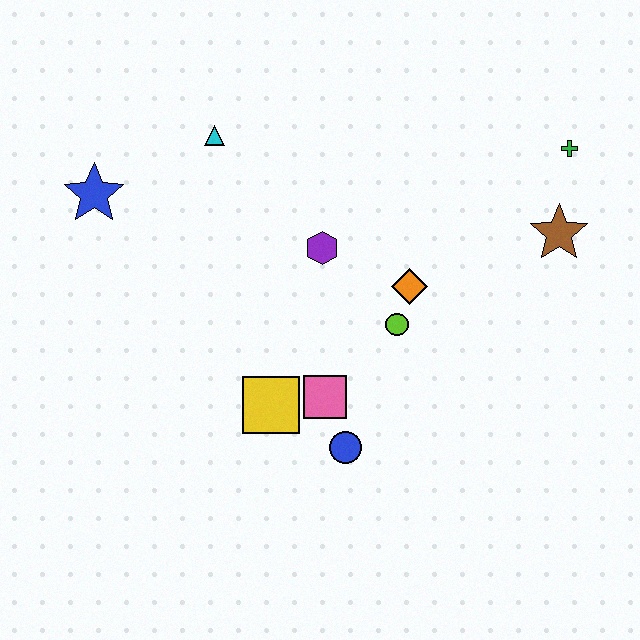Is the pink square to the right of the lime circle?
No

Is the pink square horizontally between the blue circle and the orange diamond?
No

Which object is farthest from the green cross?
The blue star is farthest from the green cross.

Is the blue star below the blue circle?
No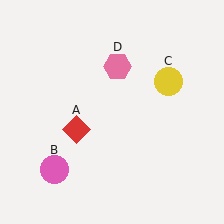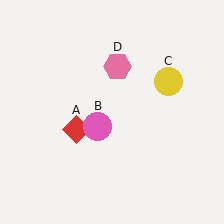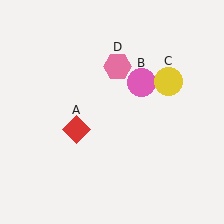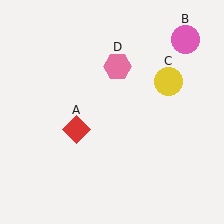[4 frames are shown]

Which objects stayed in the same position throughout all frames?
Red diamond (object A) and yellow circle (object C) and pink hexagon (object D) remained stationary.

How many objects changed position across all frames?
1 object changed position: pink circle (object B).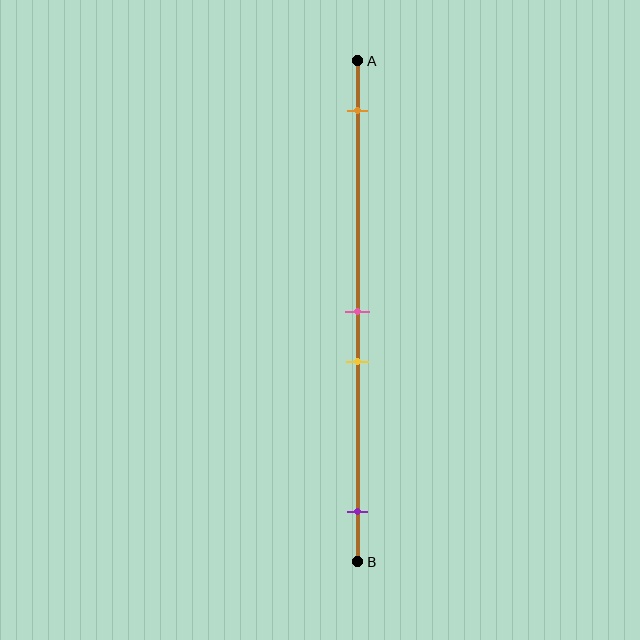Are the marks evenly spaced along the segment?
No, the marks are not evenly spaced.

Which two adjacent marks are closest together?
The pink and yellow marks are the closest adjacent pair.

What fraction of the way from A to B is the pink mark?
The pink mark is approximately 50% (0.5) of the way from A to B.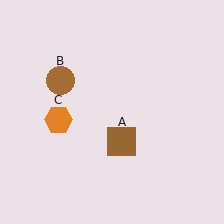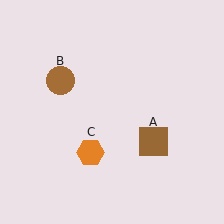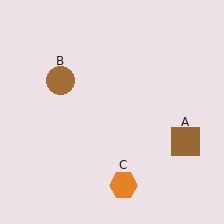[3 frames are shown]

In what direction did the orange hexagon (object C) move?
The orange hexagon (object C) moved down and to the right.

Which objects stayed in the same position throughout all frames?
Brown circle (object B) remained stationary.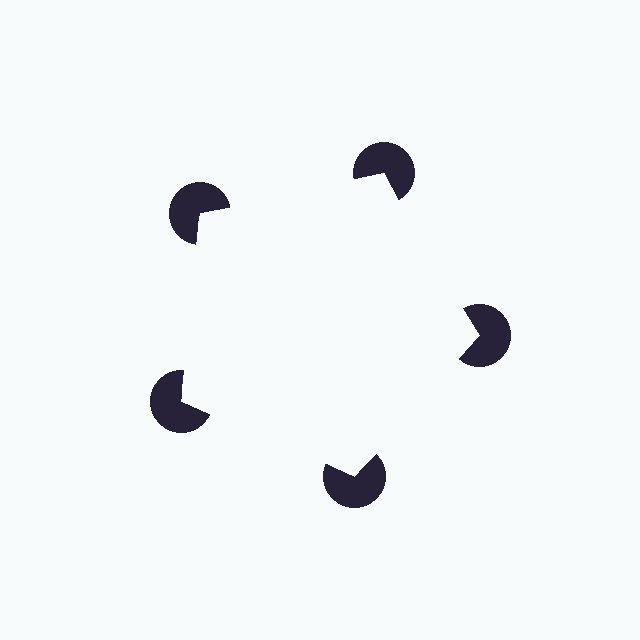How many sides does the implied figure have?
5 sides.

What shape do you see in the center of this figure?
An illusory pentagon — its edges are inferred from the aligned wedge cuts in the pac-man discs, not physically drawn.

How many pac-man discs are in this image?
There are 5 — one at each vertex of the illusory pentagon.